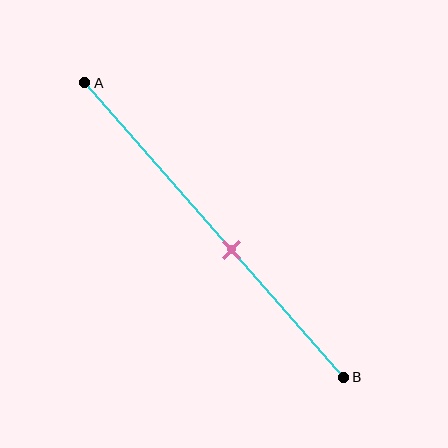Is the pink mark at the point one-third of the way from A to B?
No, the mark is at about 55% from A, not at the 33% one-third point.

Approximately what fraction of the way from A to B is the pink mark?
The pink mark is approximately 55% of the way from A to B.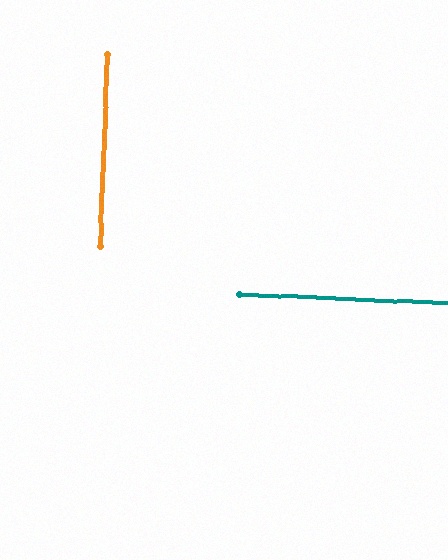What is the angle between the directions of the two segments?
Approximately 90 degrees.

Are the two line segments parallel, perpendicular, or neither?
Perpendicular — they meet at approximately 90°.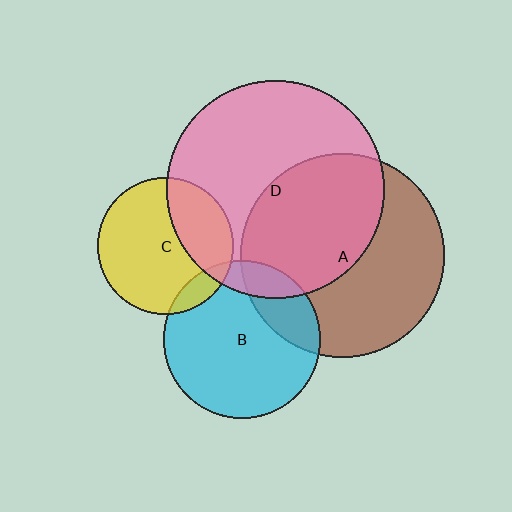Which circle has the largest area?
Circle D (pink).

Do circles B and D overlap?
Yes.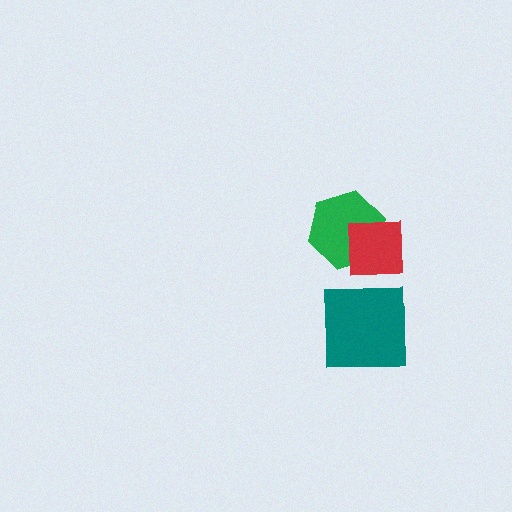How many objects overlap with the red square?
1 object overlaps with the red square.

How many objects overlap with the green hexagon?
1 object overlaps with the green hexagon.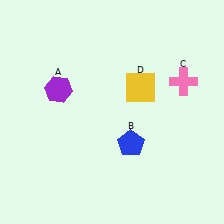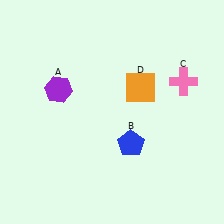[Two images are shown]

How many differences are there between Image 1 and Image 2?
There is 1 difference between the two images.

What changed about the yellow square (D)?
In Image 1, D is yellow. In Image 2, it changed to orange.